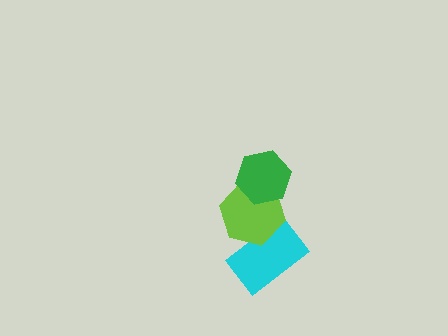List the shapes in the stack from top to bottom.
From top to bottom: the green hexagon, the lime hexagon, the cyan rectangle.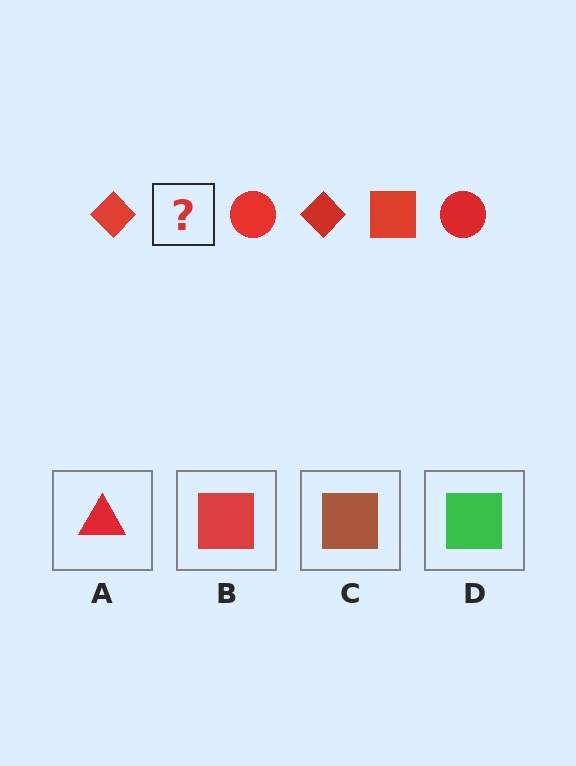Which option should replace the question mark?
Option B.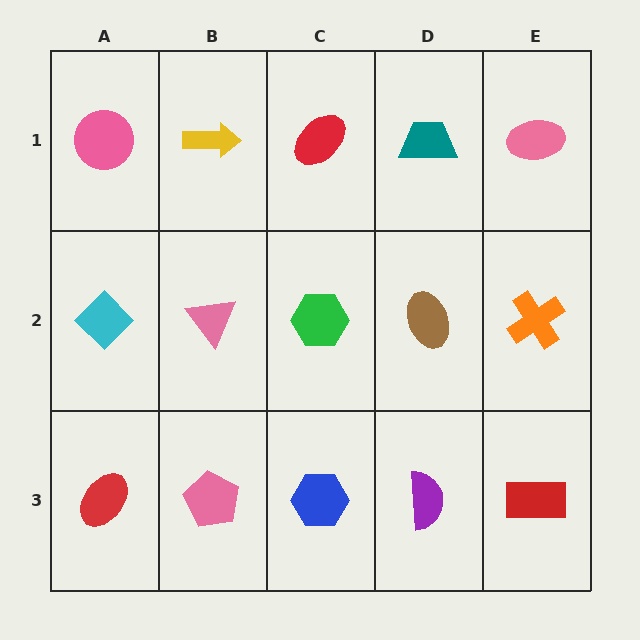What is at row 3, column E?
A red rectangle.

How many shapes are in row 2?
5 shapes.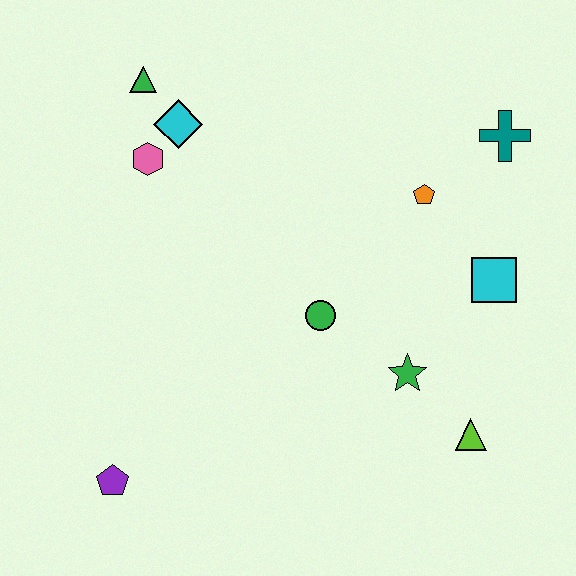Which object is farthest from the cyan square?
The purple pentagon is farthest from the cyan square.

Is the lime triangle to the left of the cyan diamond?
No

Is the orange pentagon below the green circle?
No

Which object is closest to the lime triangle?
The green star is closest to the lime triangle.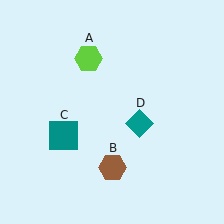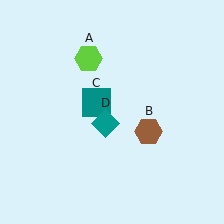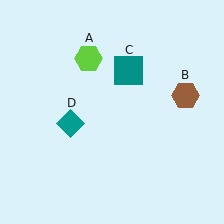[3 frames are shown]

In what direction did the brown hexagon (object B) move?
The brown hexagon (object B) moved up and to the right.